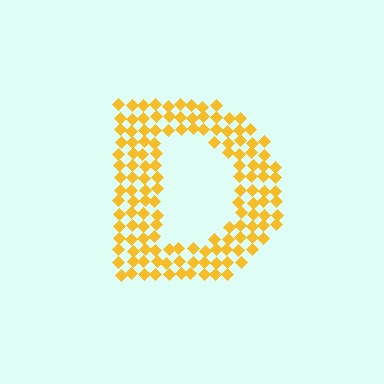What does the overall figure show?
The overall figure shows the letter D.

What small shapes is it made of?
It is made of small diamonds.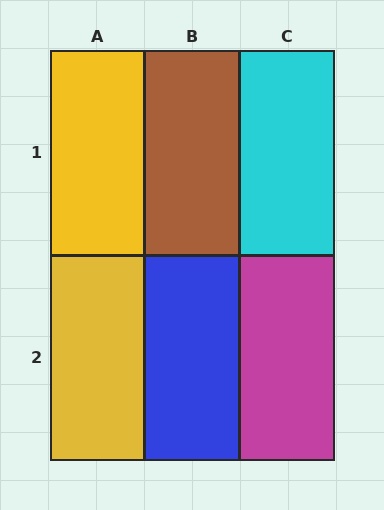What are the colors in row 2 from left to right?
Yellow, blue, magenta.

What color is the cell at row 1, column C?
Cyan.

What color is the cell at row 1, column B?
Brown.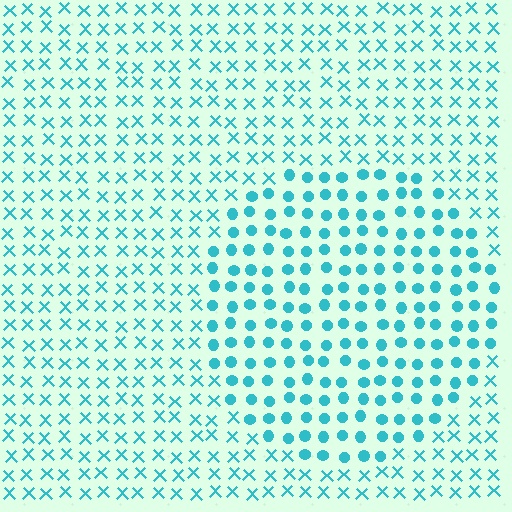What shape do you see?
I see a circle.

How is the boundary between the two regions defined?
The boundary is defined by a change in element shape: circles inside vs. X marks outside. All elements share the same color and spacing.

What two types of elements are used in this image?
The image uses circles inside the circle region and X marks outside it.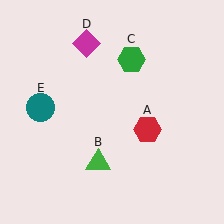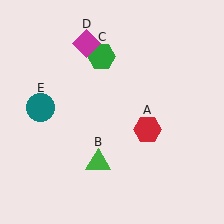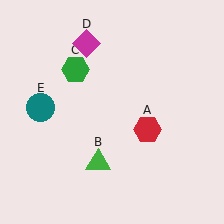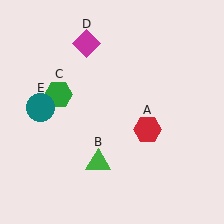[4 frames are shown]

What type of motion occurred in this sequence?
The green hexagon (object C) rotated counterclockwise around the center of the scene.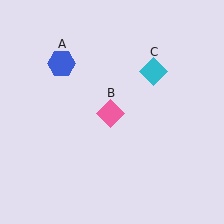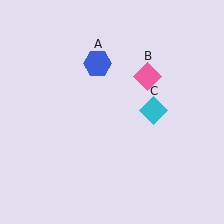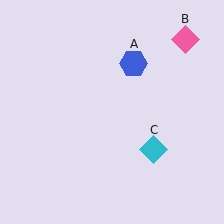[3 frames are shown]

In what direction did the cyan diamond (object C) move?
The cyan diamond (object C) moved down.